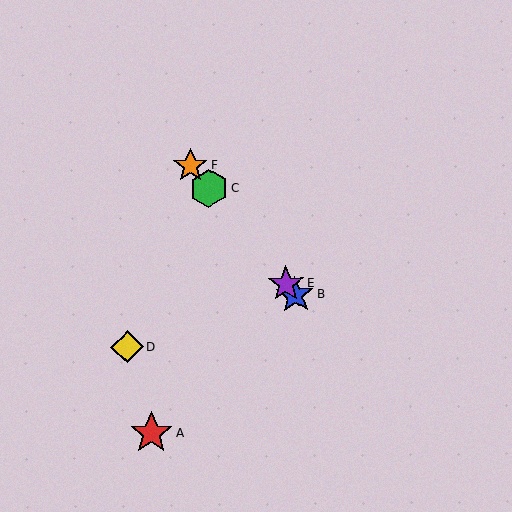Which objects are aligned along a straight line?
Objects B, C, E, F are aligned along a straight line.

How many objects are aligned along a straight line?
4 objects (B, C, E, F) are aligned along a straight line.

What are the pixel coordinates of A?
Object A is at (151, 433).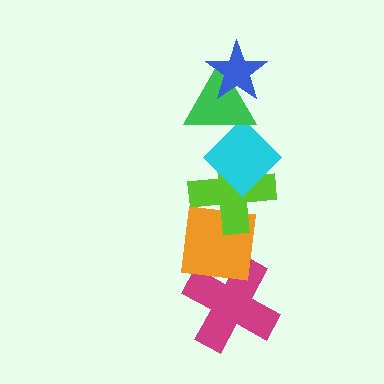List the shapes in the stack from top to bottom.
From top to bottom: the blue star, the green triangle, the cyan diamond, the lime cross, the orange square, the magenta cross.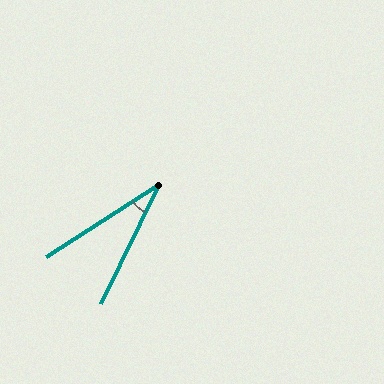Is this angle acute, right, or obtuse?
It is acute.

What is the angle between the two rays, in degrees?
Approximately 31 degrees.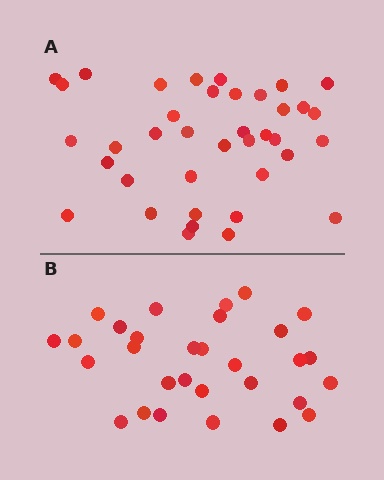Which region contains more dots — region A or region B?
Region A (the top region) has more dots.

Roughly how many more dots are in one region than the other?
Region A has roughly 8 or so more dots than region B.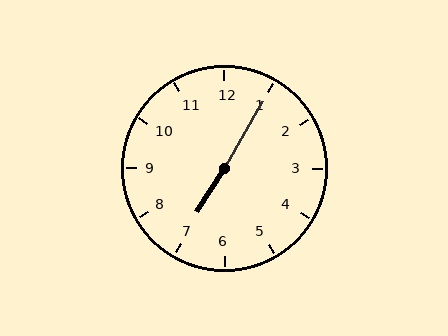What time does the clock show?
7:05.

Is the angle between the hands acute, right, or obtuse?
It is obtuse.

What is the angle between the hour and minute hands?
Approximately 178 degrees.